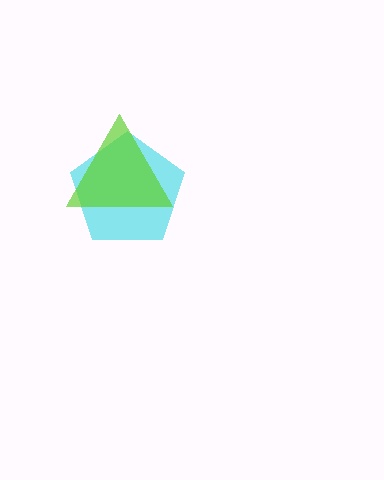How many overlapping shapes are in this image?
There are 2 overlapping shapes in the image.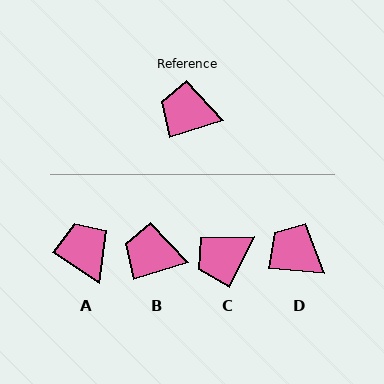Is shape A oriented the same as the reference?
No, it is off by about 51 degrees.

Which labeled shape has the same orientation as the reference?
B.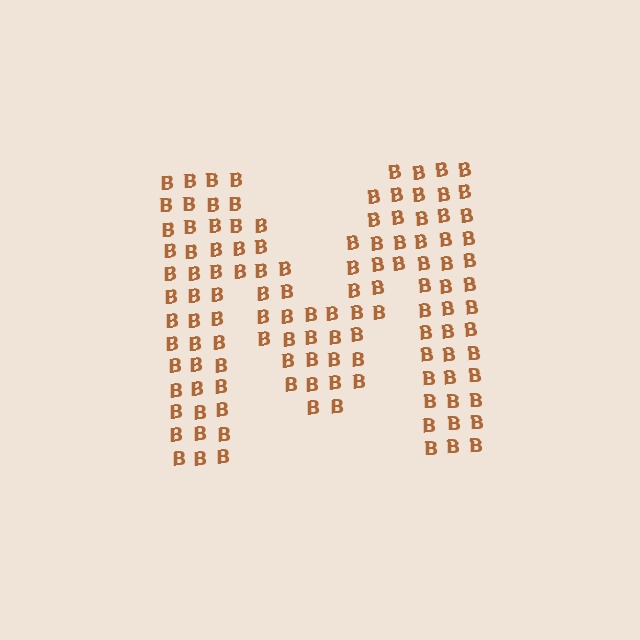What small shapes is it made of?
It is made of small letter B's.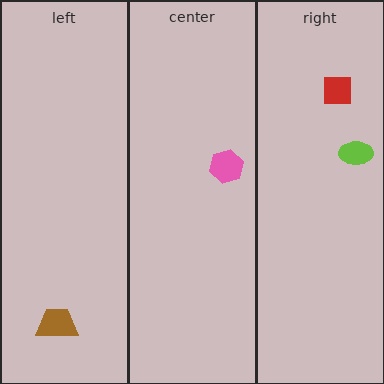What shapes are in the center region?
The pink hexagon.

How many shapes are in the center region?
1.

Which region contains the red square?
The right region.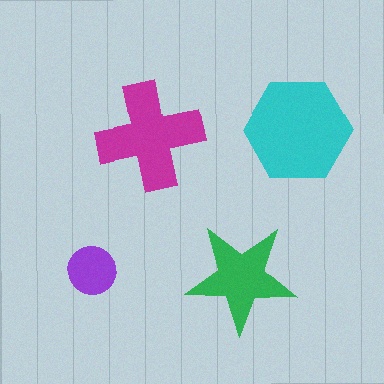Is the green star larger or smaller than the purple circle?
Larger.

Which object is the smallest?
The purple circle.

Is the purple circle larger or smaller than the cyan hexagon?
Smaller.